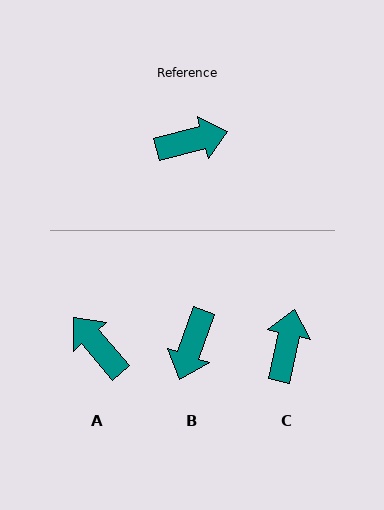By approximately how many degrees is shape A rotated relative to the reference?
Approximately 116 degrees counter-clockwise.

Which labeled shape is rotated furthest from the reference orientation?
B, about 124 degrees away.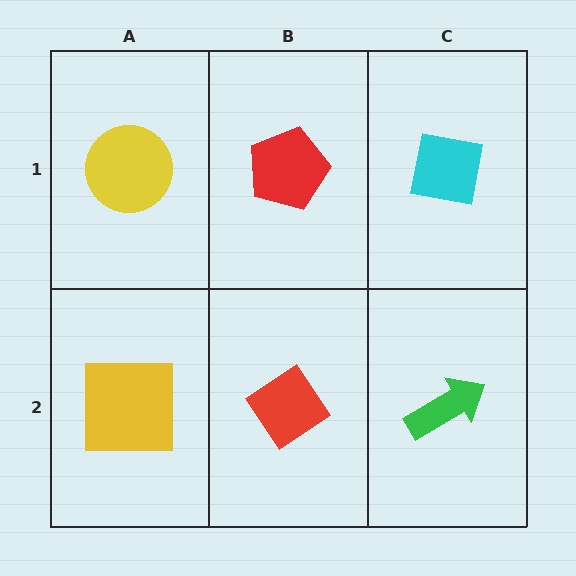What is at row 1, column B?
A red pentagon.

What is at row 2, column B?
A red diamond.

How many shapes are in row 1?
3 shapes.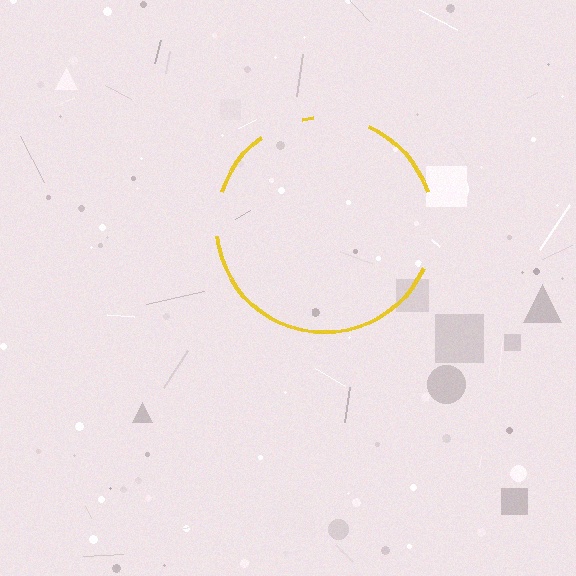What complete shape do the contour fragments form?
The contour fragments form a circle.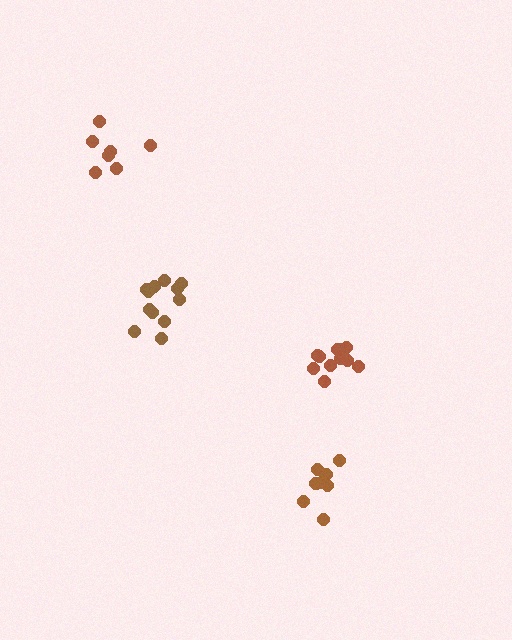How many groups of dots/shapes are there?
There are 4 groups.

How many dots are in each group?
Group 1: 7 dots, Group 2: 9 dots, Group 3: 12 dots, Group 4: 12 dots (40 total).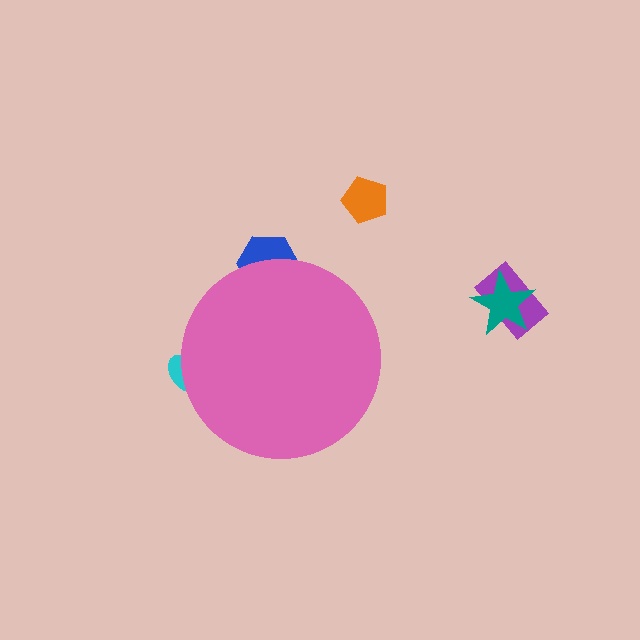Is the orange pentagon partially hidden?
No, the orange pentagon is fully visible.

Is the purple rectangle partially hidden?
No, the purple rectangle is fully visible.